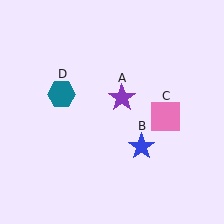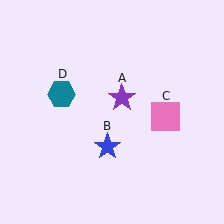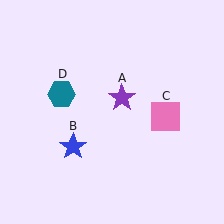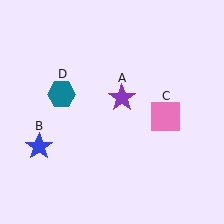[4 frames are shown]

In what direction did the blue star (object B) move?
The blue star (object B) moved left.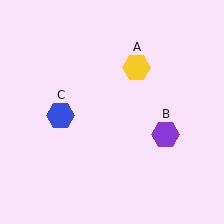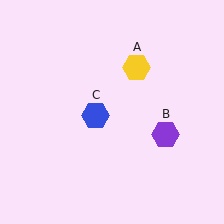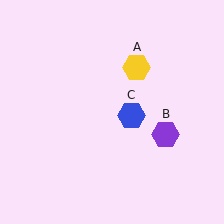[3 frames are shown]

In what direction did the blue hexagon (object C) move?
The blue hexagon (object C) moved right.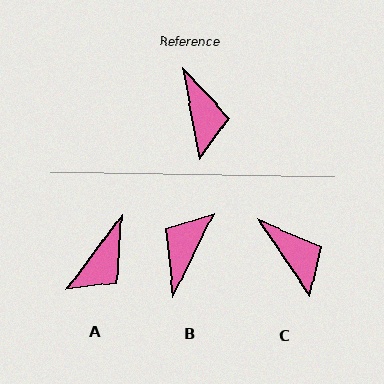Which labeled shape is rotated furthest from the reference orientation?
B, about 143 degrees away.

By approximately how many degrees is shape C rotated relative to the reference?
Approximately 24 degrees counter-clockwise.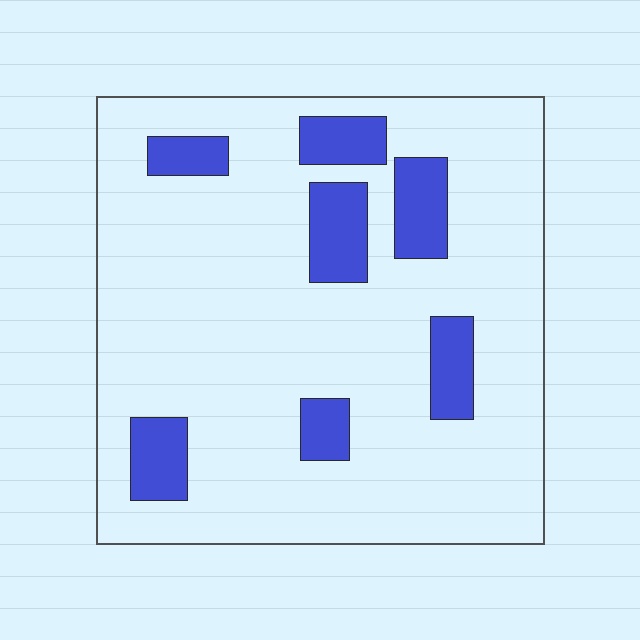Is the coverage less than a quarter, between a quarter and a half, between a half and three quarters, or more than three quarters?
Less than a quarter.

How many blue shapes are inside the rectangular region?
7.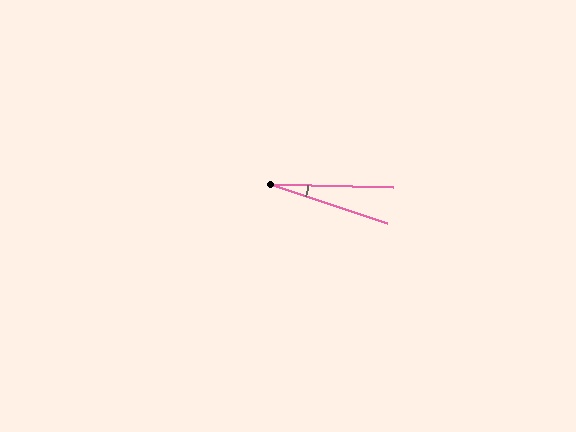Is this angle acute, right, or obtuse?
It is acute.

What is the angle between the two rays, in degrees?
Approximately 17 degrees.